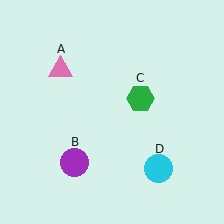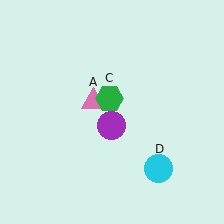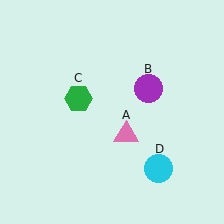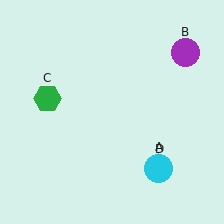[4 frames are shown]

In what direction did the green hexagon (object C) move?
The green hexagon (object C) moved left.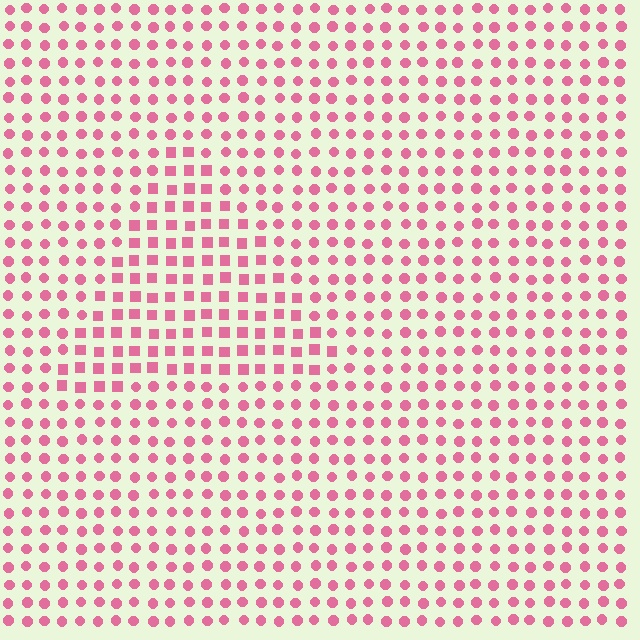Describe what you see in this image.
The image is filled with small pink elements arranged in a uniform grid. A triangle-shaped region contains squares, while the surrounding area contains circles. The boundary is defined purely by the change in element shape.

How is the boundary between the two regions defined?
The boundary is defined by a change in element shape: squares inside vs. circles outside. All elements share the same color and spacing.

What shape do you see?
I see a triangle.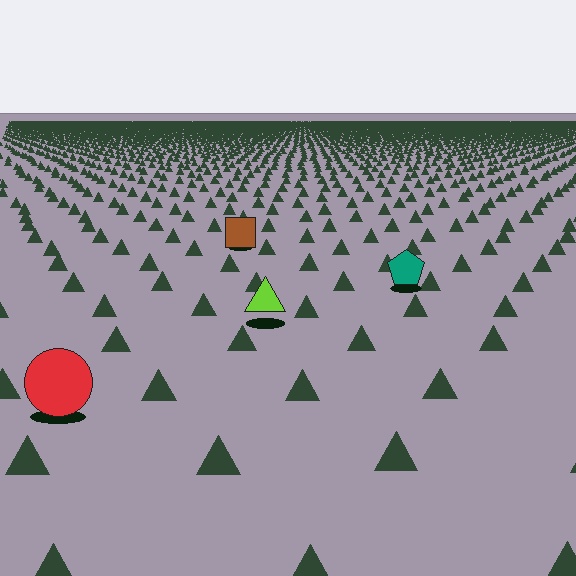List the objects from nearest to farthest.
From nearest to farthest: the red circle, the lime triangle, the teal pentagon, the brown square.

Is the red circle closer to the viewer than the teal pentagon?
Yes. The red circle is closer — you can tell from the texture gradient: the ground texture is coarser near it.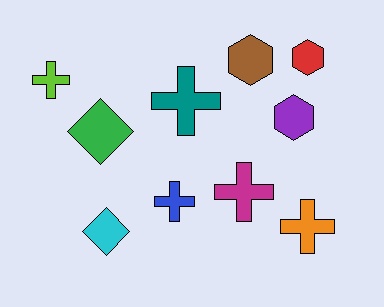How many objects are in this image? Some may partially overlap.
There are 10 objects.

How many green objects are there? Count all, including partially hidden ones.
There is 1 green object.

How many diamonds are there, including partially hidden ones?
There are 2 diamonds.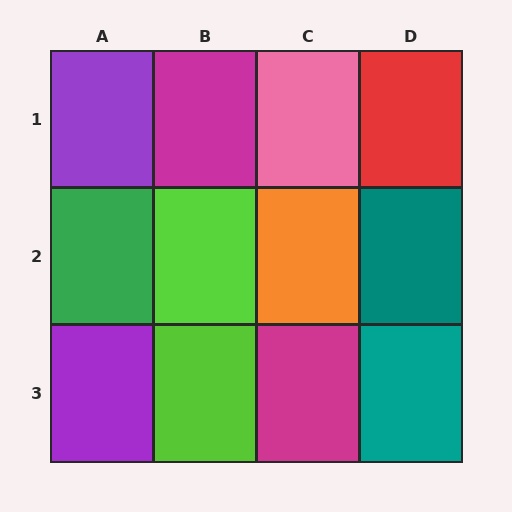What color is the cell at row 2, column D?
Teal.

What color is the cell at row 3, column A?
Purple.